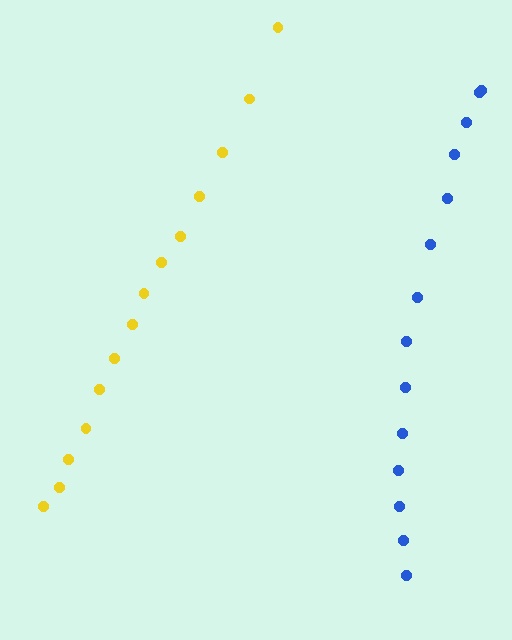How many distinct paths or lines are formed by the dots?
There are 2 distinct paths.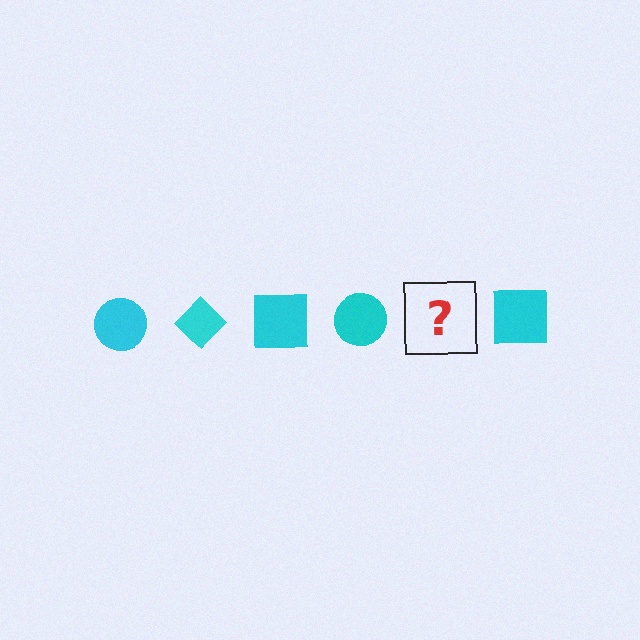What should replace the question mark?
The question mark should be replaced with a cyan diamond.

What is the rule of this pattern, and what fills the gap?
The rule is that the pattern cycles through circle, diamond, square shapes in cyan. The gap should be filled with a cyan diamond.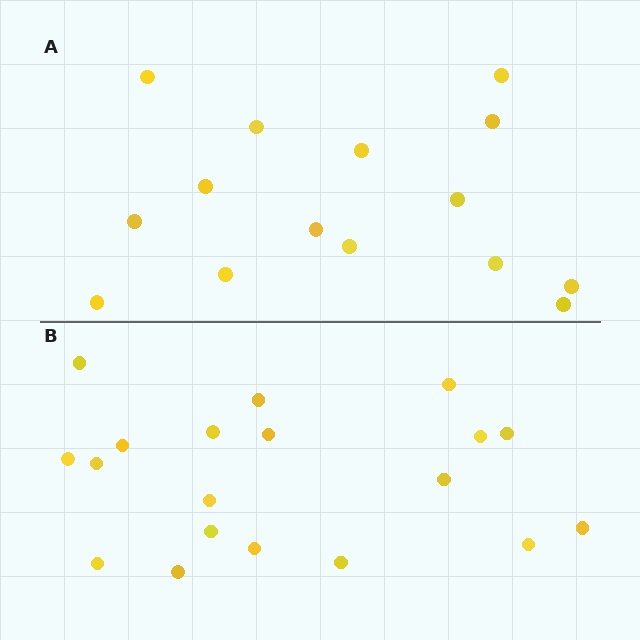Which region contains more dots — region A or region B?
Region B (the bottom region) has more dots.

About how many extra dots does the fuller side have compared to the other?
Region B has about 4 more dots than region A.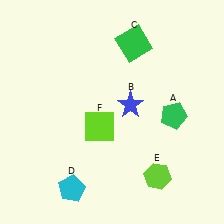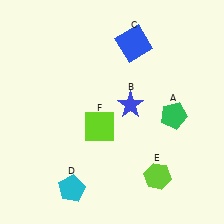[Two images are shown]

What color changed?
The square (C) changed from green in Image 1 to blue in Image 2.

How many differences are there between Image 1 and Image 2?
There is 1 difference between the two images.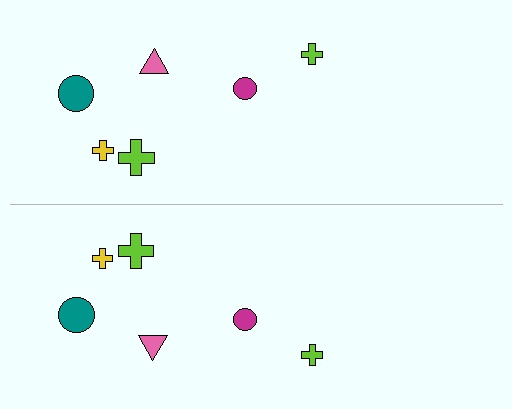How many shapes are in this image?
There are 12 shapes in this image.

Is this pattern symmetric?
Yes, this pattern has bilateral (reflection) symmetry.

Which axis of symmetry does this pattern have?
The pattern has a horizontal axis of symmetry running through the center of the image.